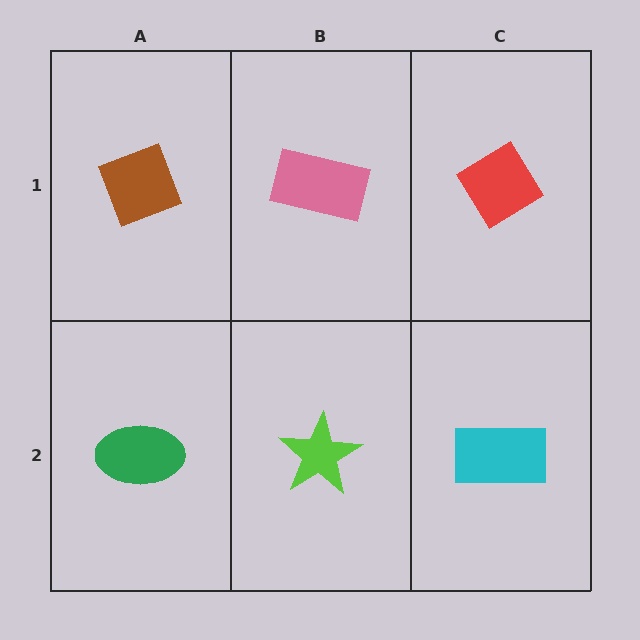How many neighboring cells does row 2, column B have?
3.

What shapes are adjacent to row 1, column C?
A cyan rectangle (row 2, column C), a pink rectangle (row 1, column B).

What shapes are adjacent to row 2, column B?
A pink rectangle (row 1, column B), a green ellipse (row 2, column A), a cyan rectangle (row 2, column C).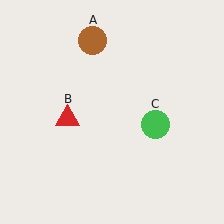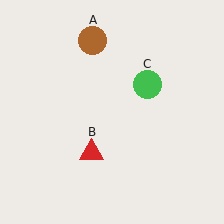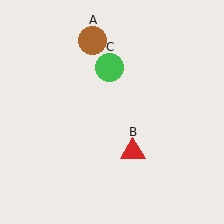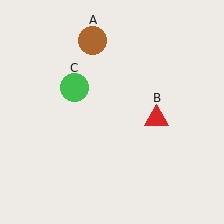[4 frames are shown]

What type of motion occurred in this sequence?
The red triangle (object B), green circle (object C) rotated counterclockwise around the center of the scene.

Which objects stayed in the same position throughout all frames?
Brown circle (object A) remained stationary.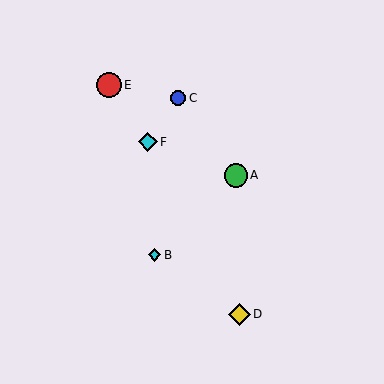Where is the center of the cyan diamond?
The center of the cyan diamond is at (148, 142).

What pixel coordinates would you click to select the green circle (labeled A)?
Click at (236, 175) to select the green circle A.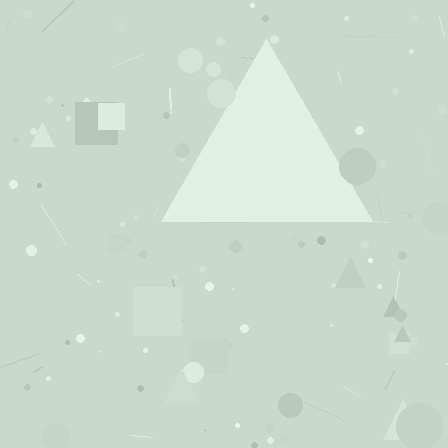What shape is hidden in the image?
A triangle is hidden in the image.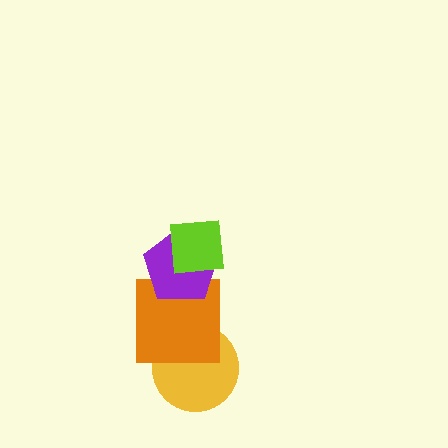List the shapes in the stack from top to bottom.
From top to bottom: the lime square, the purple pentagon, the orange square, the yellow circle.